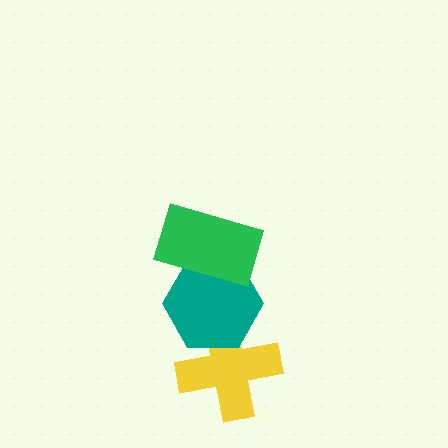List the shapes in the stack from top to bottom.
From top to bottom: the green rectangle, the teal hexagon, the yellow cross.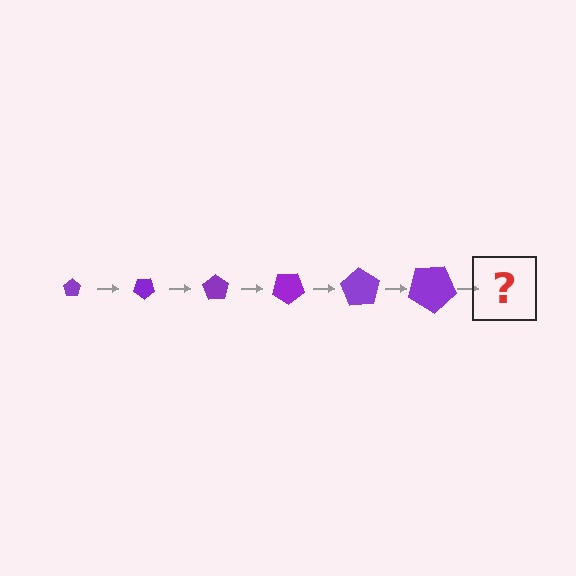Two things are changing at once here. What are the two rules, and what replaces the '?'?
The two rules are that the pentagon grows larger each step and it rotates 35 degrees each step. The '?' should be a pentagon, larger than the previous one and rotated 210 degrees from the start.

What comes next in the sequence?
The next element should be a pentagon, larger than the previous one and rotated 210 degrees from the start.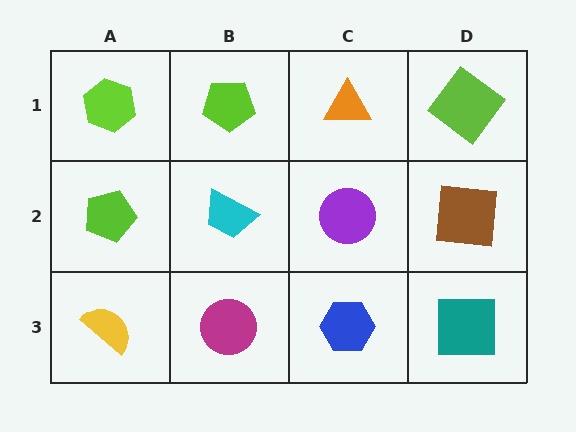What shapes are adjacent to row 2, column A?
A lime hexagon (row 1, column A), a yellow semicircle (row 3, column A), a cyan trapezoid (row 2, column B).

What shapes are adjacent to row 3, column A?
A lime pentagon (row 2, column A), a magenta circle (row 3, column B).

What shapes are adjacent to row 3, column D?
A brown square (row 2, column D), a blue hexagon (row 3, column C).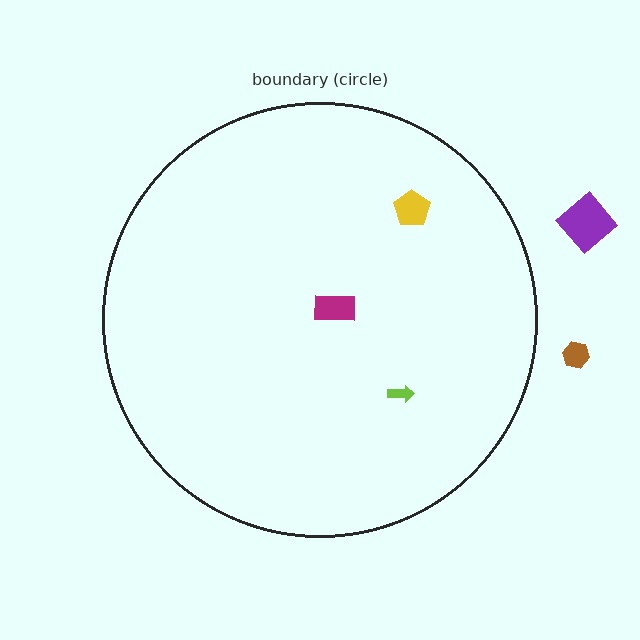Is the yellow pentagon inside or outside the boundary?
Inside.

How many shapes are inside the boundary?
3 inside, 2 outside.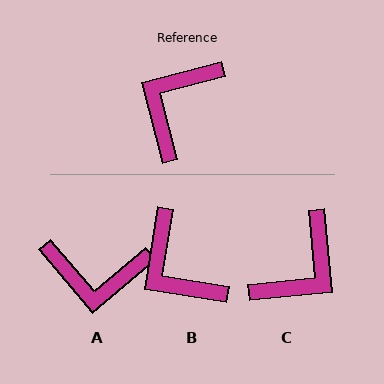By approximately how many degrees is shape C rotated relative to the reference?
Approximately 171 degrees counter-clockwise.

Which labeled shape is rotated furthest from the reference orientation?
C, about 171 degrees away.